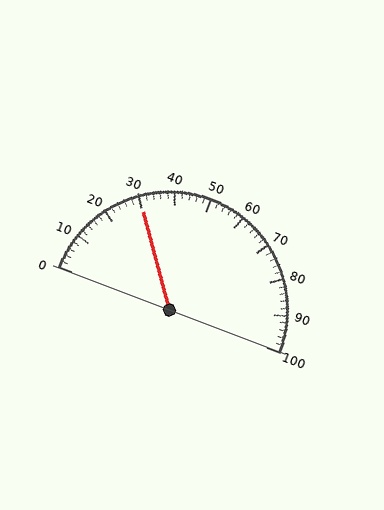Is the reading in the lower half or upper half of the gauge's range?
The reading is in the lower half of the range (0 to 100).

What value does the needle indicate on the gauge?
The needle indicates approximately 30.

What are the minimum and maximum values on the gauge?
The gauge ranges from 0 to 100.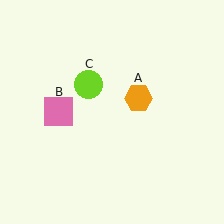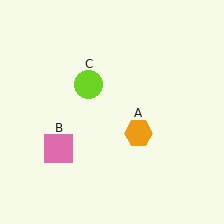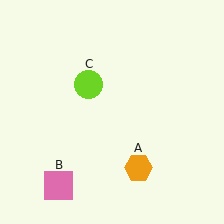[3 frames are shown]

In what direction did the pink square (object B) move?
The pink square (object B) moved down.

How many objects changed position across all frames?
2 objects changed position: orange hexagon (object A), pink square (object B).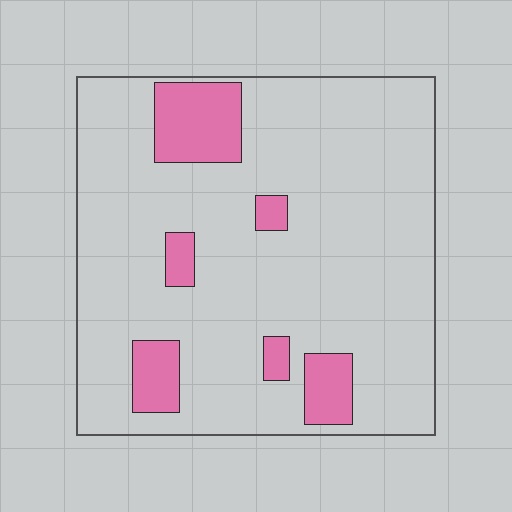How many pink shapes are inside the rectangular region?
6.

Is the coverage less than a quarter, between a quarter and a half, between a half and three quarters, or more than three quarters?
Less than a quarter.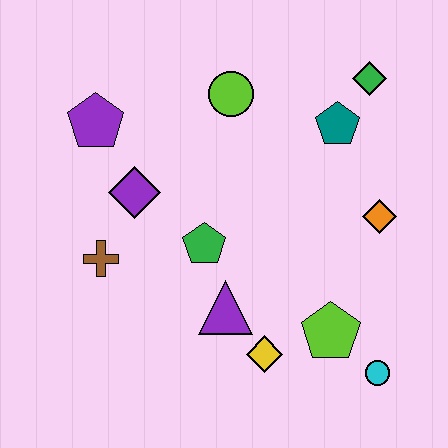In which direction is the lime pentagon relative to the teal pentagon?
The lime pentagon is below the teal pentagon.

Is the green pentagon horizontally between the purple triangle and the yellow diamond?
No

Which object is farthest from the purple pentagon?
The cyan circle is farthest from the purple pentagon.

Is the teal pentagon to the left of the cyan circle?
Yes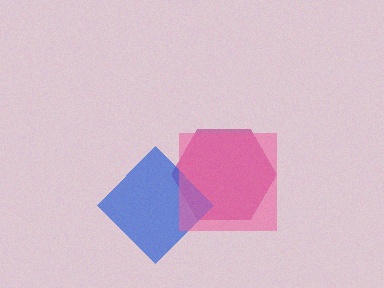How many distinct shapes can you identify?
There are 3 distinct shapes: a magenta hexagon, a blue diamond, a pink square.